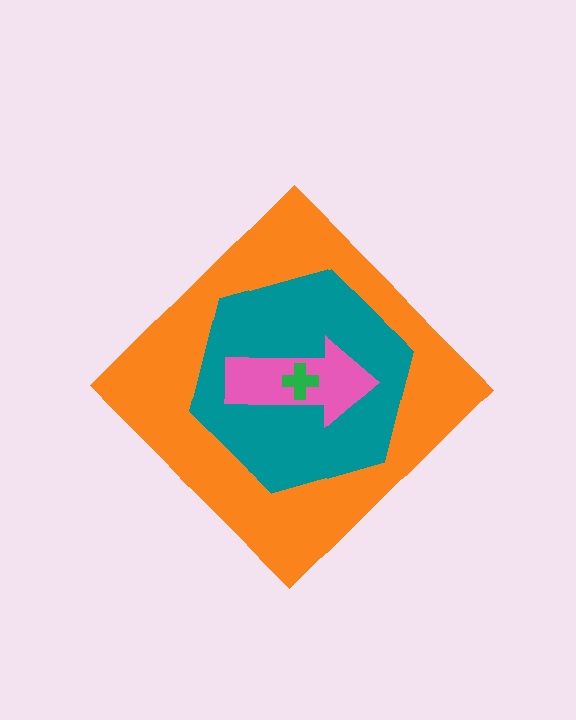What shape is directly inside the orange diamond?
The teal hexagon.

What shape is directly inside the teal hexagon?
The pink arrow.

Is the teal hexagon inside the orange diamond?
Yes.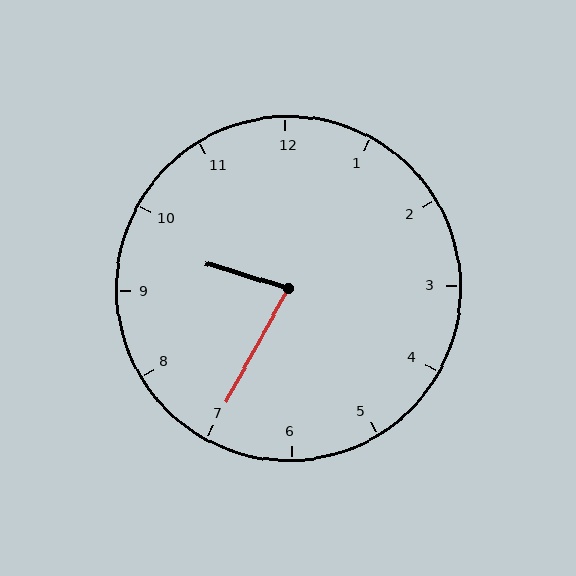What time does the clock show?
9:35.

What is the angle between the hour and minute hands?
Approximately 78 degrees.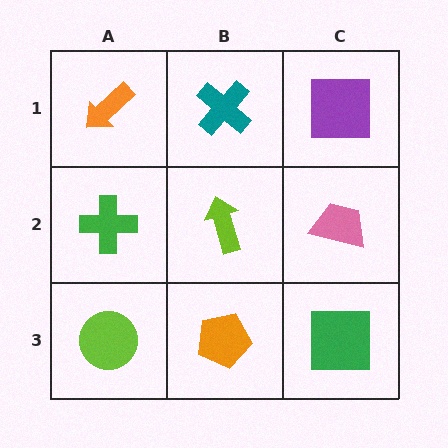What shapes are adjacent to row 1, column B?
A lime arrow (row 2, column B), an orange arrow (row 1, column A), a purple square (row 1, column C).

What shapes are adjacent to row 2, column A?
An orange arrow (row 1, column A), a lime circle (row 3, column A), a lime arrow (row 2, column B).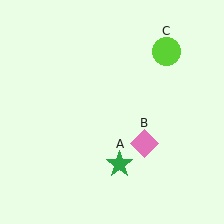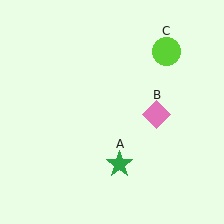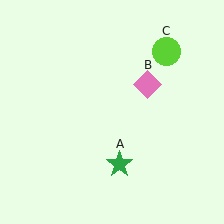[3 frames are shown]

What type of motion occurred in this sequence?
The pink diamond (object B) rotated counterclockwise around the center of the scene.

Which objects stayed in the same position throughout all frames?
Green star (object A) and lime circle (object C) remained stationary.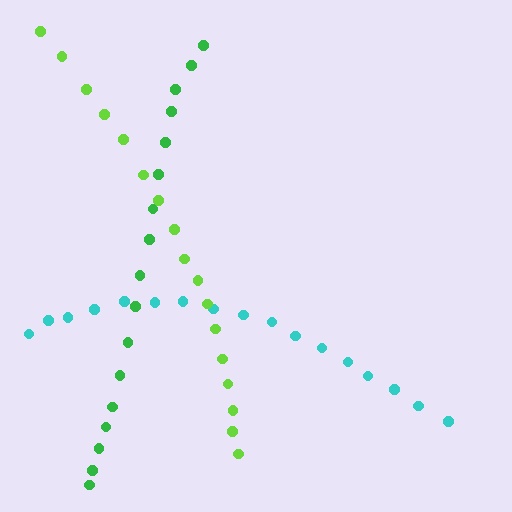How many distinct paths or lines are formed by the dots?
There are 3 distinct paths.